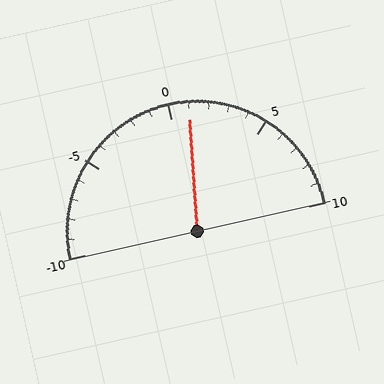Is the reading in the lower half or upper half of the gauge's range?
The reading is in the upper half of the range (-10 to 10).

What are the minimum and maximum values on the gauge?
The gauge ranges from -10 to 10.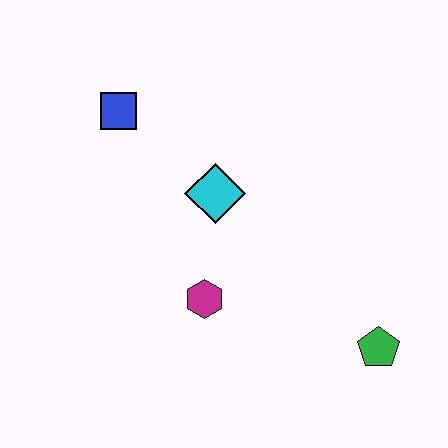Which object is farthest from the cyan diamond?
The green pentagon is farthest from the cyan diamond.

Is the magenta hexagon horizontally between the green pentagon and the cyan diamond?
No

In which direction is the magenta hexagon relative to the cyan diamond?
The magenta hexagon is below the cyan diamond.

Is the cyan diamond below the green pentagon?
No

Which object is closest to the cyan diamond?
The magenta hexagon is closest to the cyan diamond.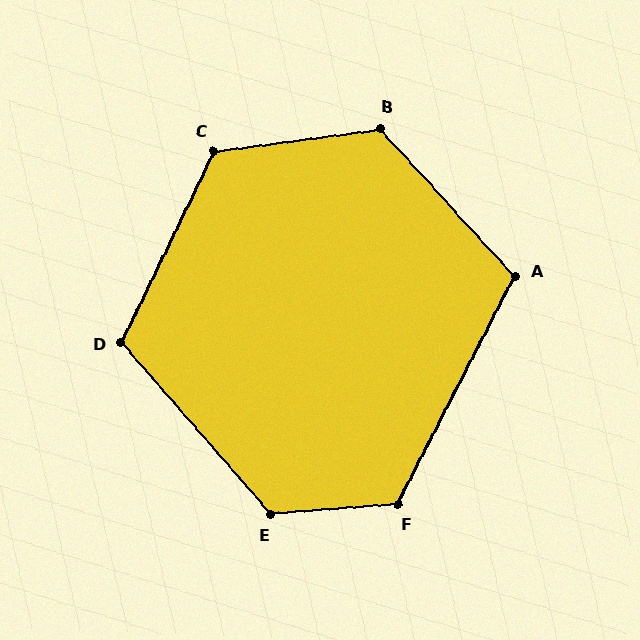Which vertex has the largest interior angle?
E, at approximately 127 degrees.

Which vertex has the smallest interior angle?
A, at approximately 110 degrees.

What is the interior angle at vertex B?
Approximately 125 degrees (obtuse).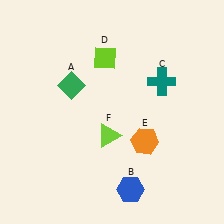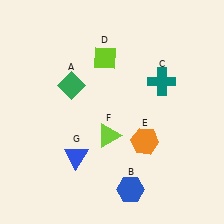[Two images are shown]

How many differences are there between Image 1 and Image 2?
There is 1 difference between the two images.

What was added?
A blue triangle (G) was added in Image 2.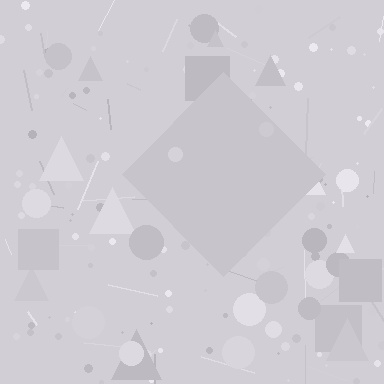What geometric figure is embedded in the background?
A diamond is embedded in the background.